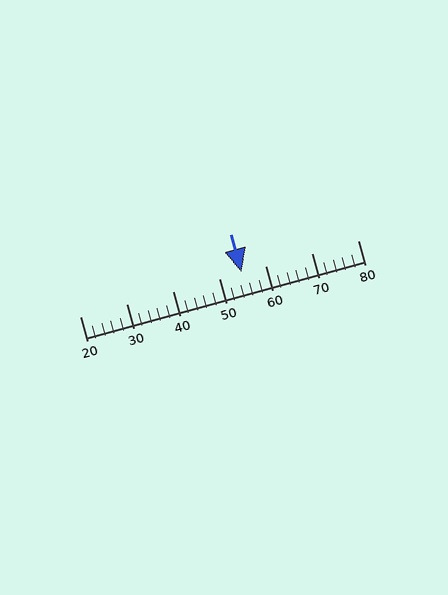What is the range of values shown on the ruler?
The ruler shows values from 20 to 80.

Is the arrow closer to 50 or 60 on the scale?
The arrow is closer to 50.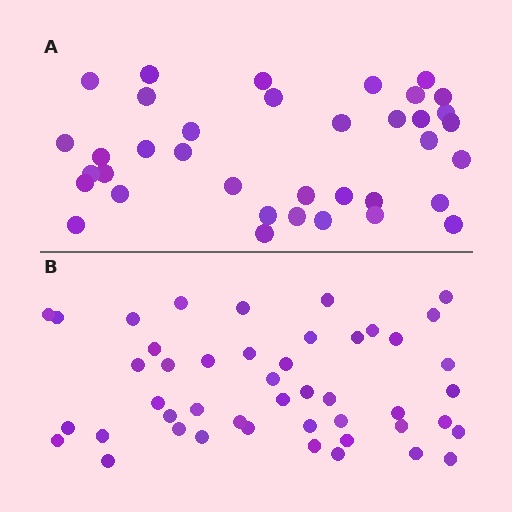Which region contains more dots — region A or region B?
Region B (the bottom region) has more dots.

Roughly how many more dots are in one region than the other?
Region B has roughly 8 or so more dots than region A.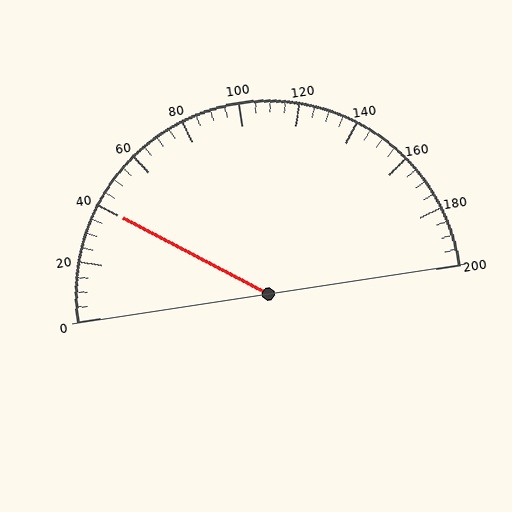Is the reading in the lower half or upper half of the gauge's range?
The reading is in the lower half of the range (0 to 200).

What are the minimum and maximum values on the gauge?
The gauge ranges from 0 to 200.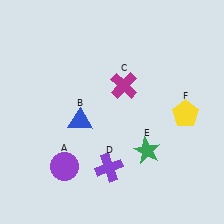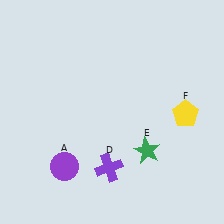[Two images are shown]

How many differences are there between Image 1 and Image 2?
There are 2 differences between the two images.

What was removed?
The magenta cross (C), the blue triangle (B) were removed in Image 2.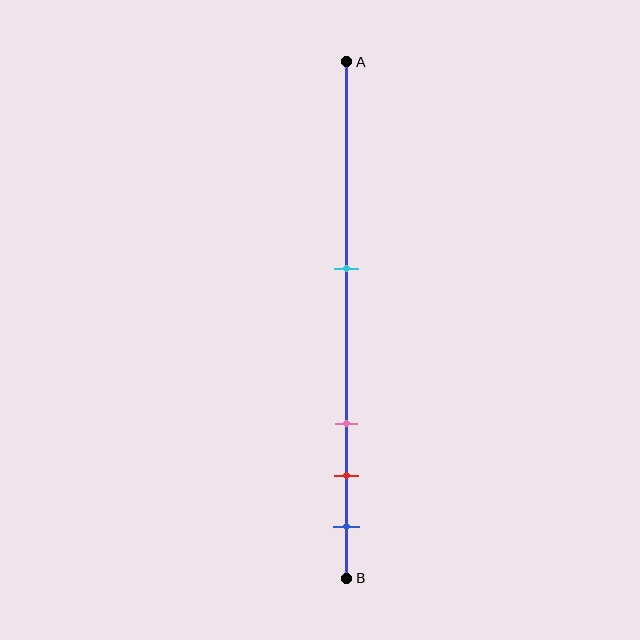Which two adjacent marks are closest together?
The red and blue marks are the closest adjacent pair.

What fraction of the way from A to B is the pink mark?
The pink mark is approximately 70% (0.7) of the way from A to B.